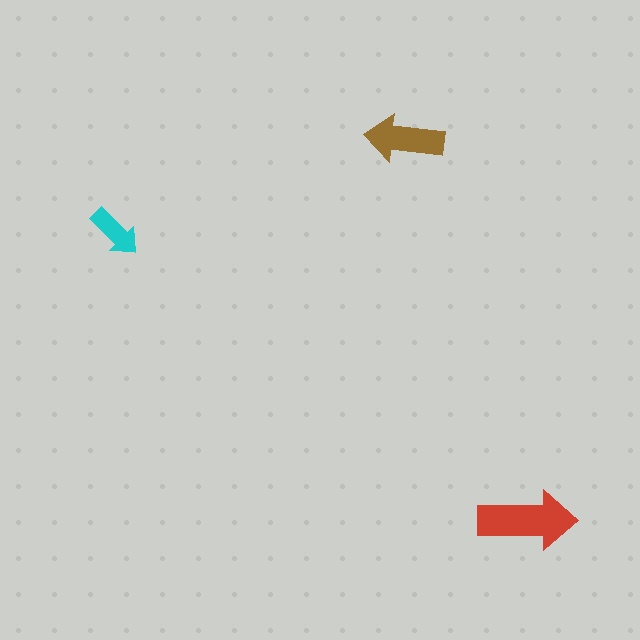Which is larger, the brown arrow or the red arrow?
The red one.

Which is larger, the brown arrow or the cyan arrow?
The brown one.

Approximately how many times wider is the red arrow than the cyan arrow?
About 2 times wider.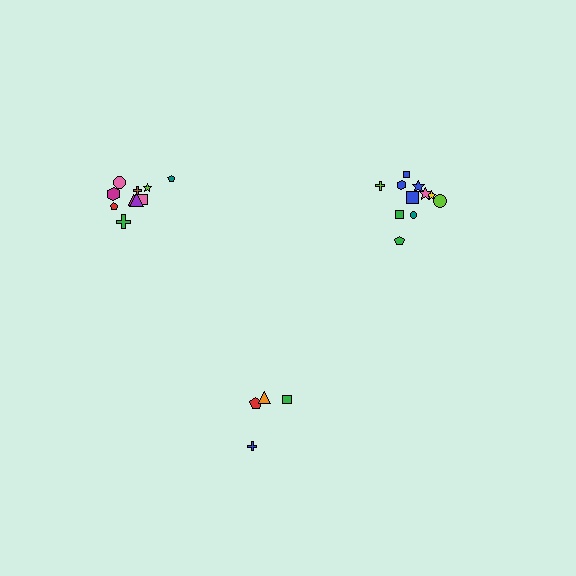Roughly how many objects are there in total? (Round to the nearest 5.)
Roughly 25 objects in total.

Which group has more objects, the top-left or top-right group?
The top-right group.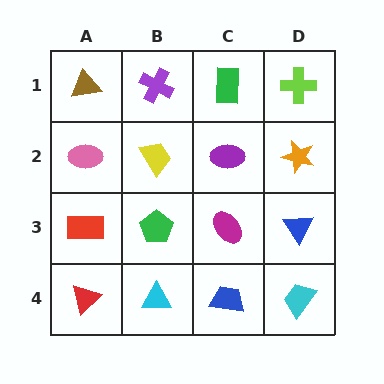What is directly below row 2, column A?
A red rectangle.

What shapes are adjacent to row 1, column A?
A pink ellipse (row 2, column A), a purple cross (row 1, column B).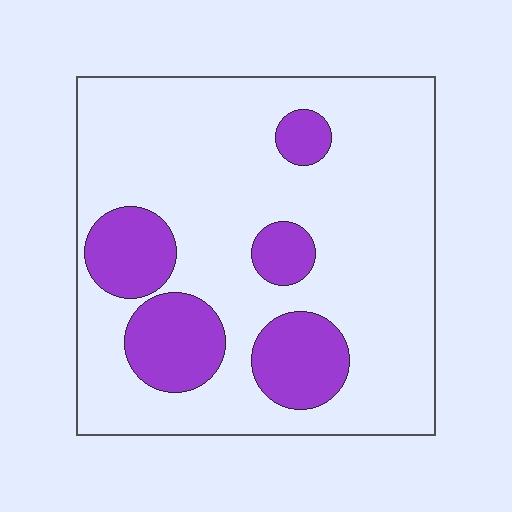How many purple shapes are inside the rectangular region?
5.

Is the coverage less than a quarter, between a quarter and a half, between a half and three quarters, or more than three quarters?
Less than a quarter.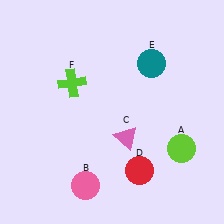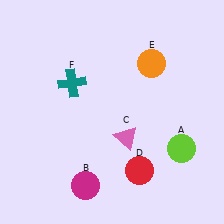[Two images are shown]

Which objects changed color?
B changed from pink to magenta. E changed from teal to orange. F changed from lime to teal.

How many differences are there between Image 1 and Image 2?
There are 3 differences between the two images.